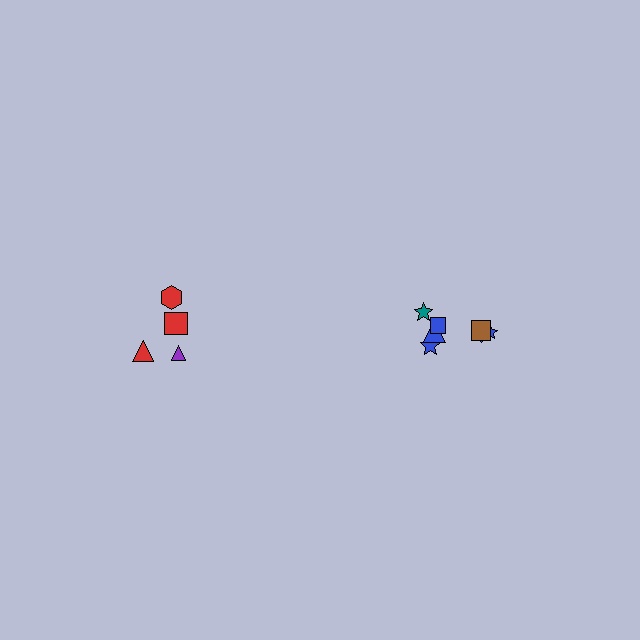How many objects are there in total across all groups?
There are 11 objects.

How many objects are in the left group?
There are 4 objects.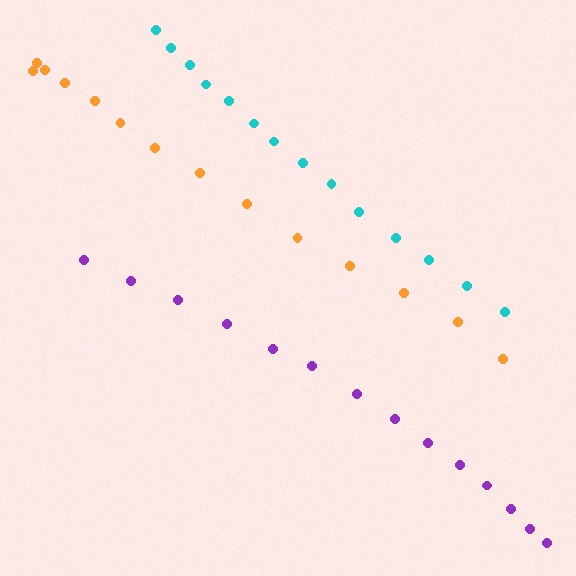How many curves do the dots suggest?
There are 3 distinct paths.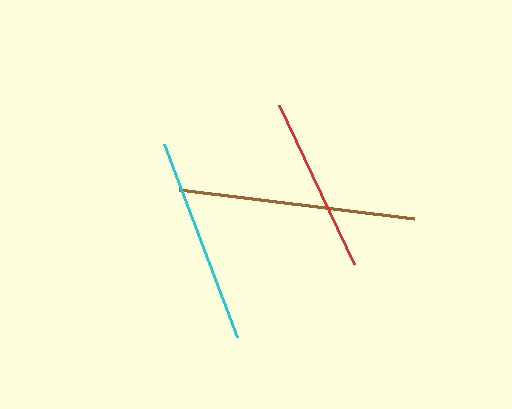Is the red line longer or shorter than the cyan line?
The cyan line is longer than the red line.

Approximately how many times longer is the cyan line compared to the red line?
The cyan line is approximately 1.2 times the length of the red line.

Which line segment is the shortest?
The red line is the shortest at approximately 176 pixels.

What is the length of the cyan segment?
The cyan segment is approximately 207 pixels long.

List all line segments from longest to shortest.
From longest to shortest: brown, cyan, red.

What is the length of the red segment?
The red segment is approximately 176 pixels long.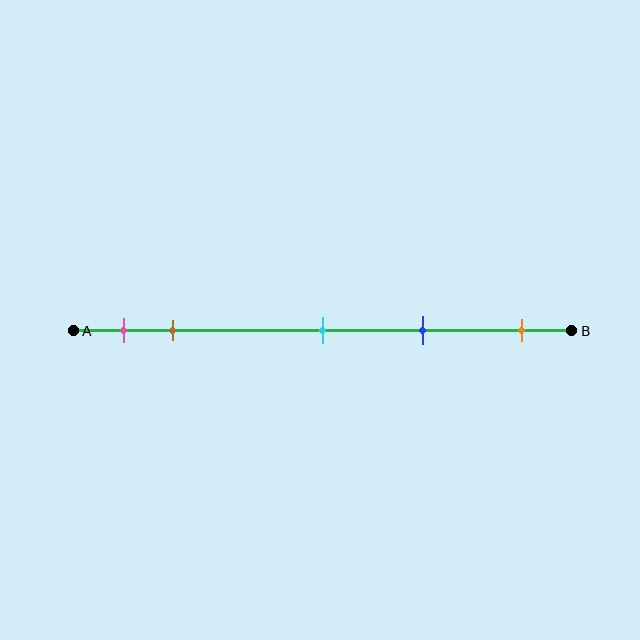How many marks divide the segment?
There are 5 marks dividing the segment.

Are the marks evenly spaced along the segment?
No, the marks are not evenly spaced.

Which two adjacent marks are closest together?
The pink and brown marks are the closest adjacent pair.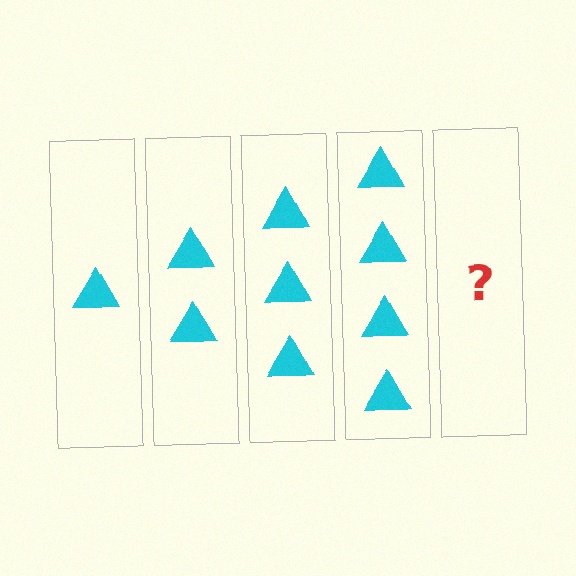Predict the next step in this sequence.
The next step is 5 triangles.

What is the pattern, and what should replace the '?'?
The pattern is that each step adds one more triangle. The '?' should be 5 triangles.